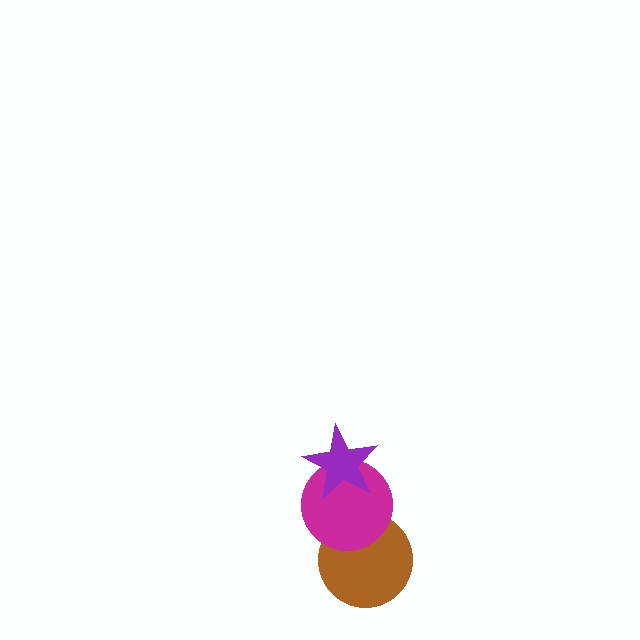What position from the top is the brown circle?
The brown circle is 3rd from the top.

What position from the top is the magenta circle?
The magenta circle is 2nd from the top.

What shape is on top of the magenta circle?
The purple star is on top of the magenta circle.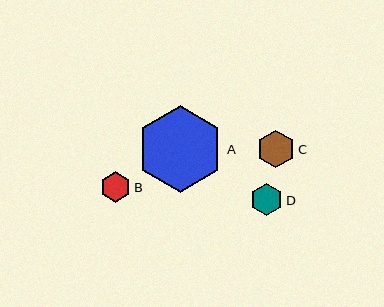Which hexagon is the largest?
Hexagon A is the largest with a size of approximately 88 pixels.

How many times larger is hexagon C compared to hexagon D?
Hexagon C is approximately 1.1 times the size of hexagon D.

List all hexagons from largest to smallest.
From largest to smallest: A, C, D, B.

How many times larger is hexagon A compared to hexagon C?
Hexagon A is approximately 2.3 times the size of hexagon C.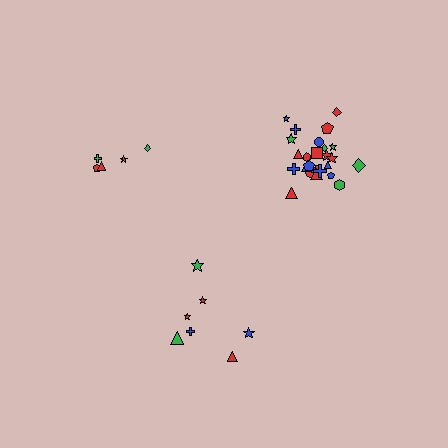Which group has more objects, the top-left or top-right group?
The top-right group.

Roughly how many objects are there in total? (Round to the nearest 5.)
Roughly 35 objects in total.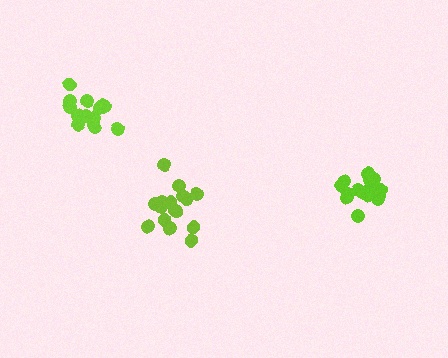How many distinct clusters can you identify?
There are 3 distinct clusters.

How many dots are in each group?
Group 1: 15 dots, Group 2: 17 dots, Group 3: 19 dots (51 total).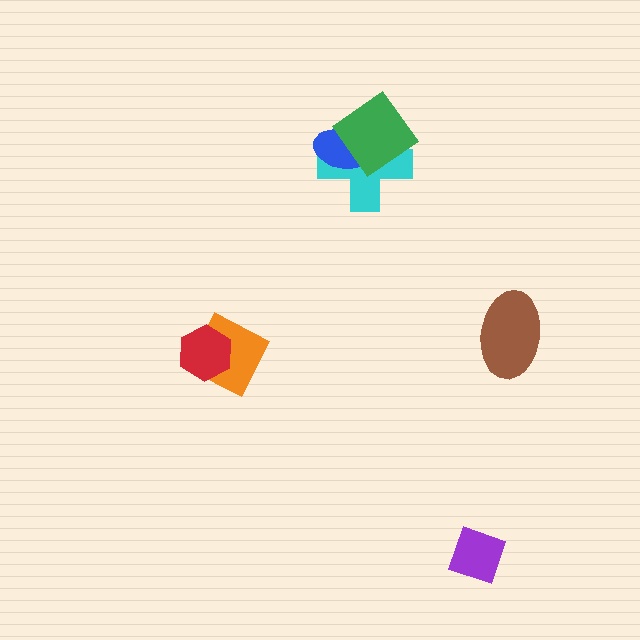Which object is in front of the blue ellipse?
The green diamond is in front of the blue ellipse.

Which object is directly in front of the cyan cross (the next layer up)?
The blue ellipse is directly in front of the cyan cross.